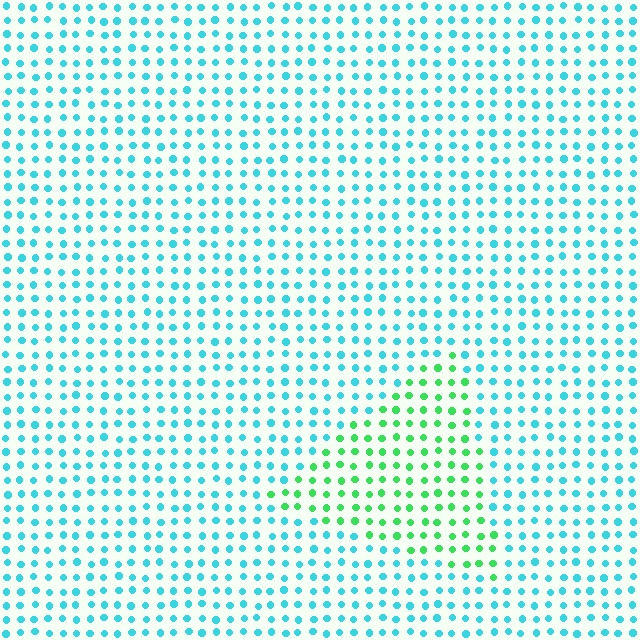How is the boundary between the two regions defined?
The boundary is defined purely by a slight shift in hue (about 52 degrees). Spacing, size, and orientation are identical on both sides.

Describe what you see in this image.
The image is filled with small cyan elements in a uniform arrangement. A triangle-shaped region is visible where the elements are tinted to a slightly different hue, forming a subtle color boundary.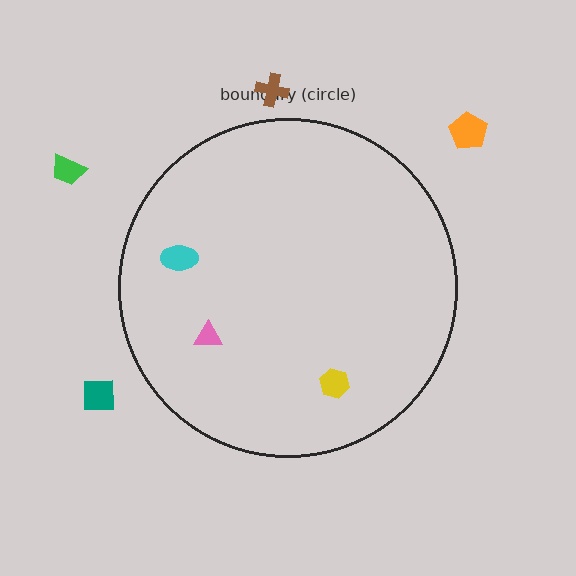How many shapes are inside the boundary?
3 inside, 4 outside.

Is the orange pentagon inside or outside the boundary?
Outside.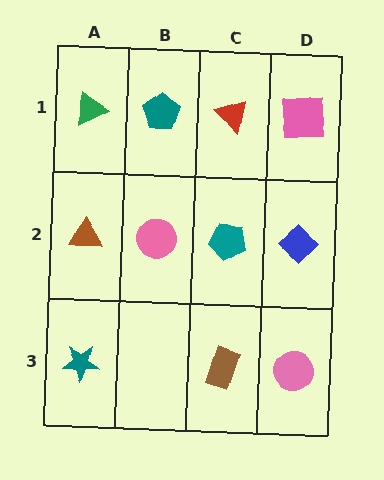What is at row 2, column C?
A teal pentagon.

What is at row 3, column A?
A teal star.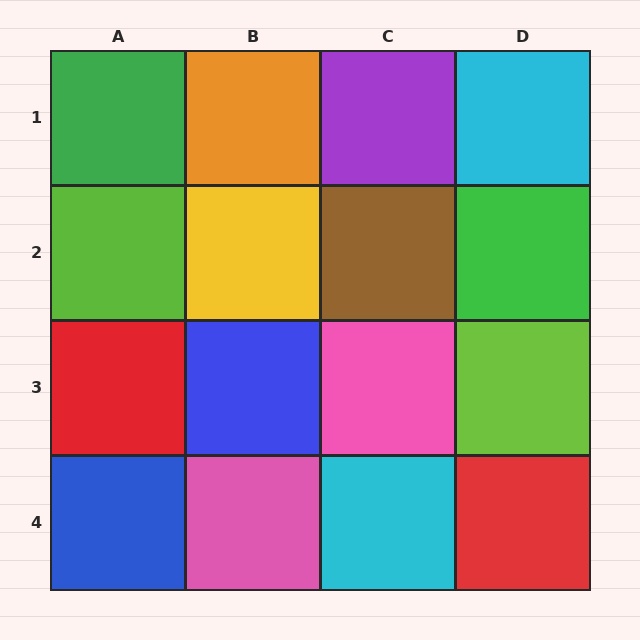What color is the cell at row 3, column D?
Lime.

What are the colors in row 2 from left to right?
Lime, yellow, brown, green.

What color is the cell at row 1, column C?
Purple.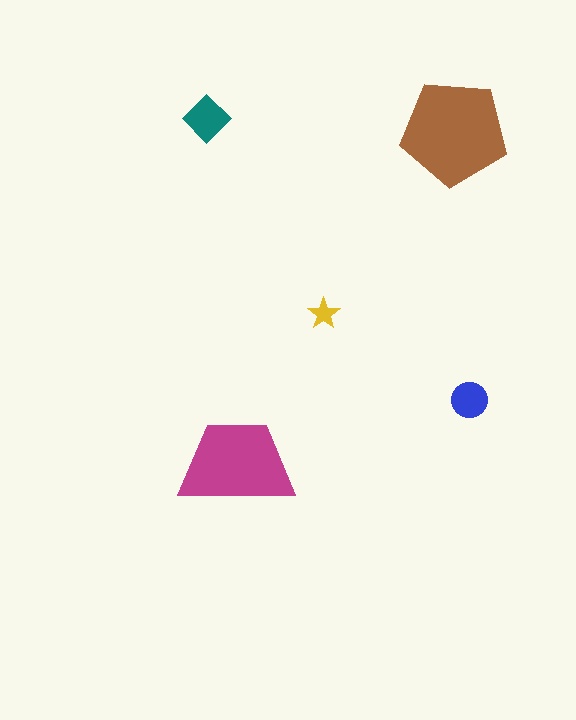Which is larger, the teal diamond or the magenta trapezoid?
The magenta trapezoid.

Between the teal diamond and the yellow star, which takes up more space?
The teal diamond.